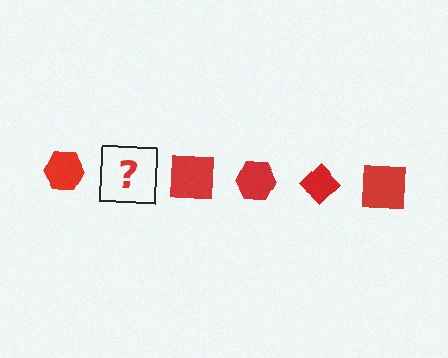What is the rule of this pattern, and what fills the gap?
The rule is that the pattern cycles through hexagon, diamond, square shapes in red. The gap should be filled with a red diamond.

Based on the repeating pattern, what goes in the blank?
The blank should be a red diamond.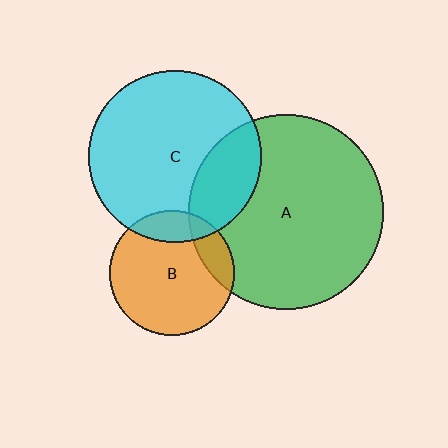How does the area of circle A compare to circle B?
Approximately 2.4 times.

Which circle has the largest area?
Circle A (green).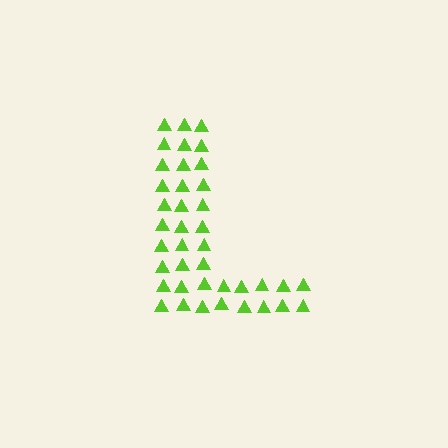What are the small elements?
The small elements are triangles.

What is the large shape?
The large shape is the letter L.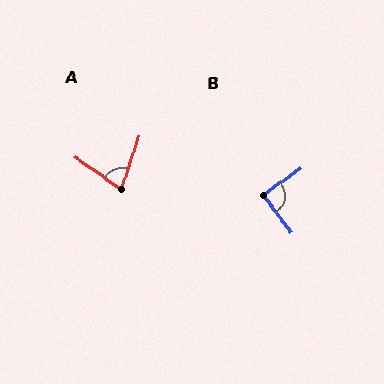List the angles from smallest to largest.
A (73°), B (89°).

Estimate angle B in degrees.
Approximately 89 degrees.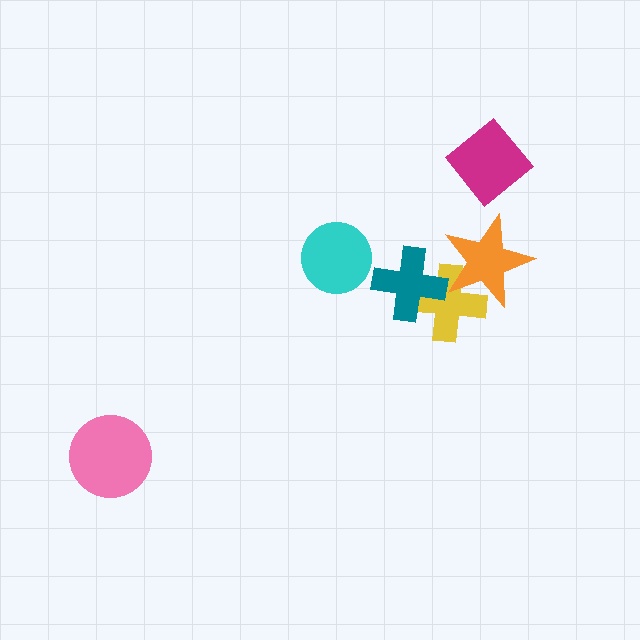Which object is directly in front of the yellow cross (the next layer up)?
The orange star is directly in front of the yellow cross.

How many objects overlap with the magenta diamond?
0 objects overlap with the magenta diamond.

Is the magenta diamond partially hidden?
No, no other shape covers it.